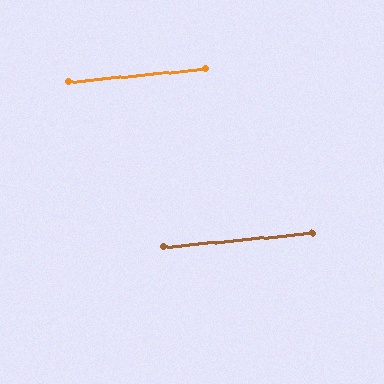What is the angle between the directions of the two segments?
Approximately 0 degrees.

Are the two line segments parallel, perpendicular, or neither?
Parallel — their directions differ by only 0.1°.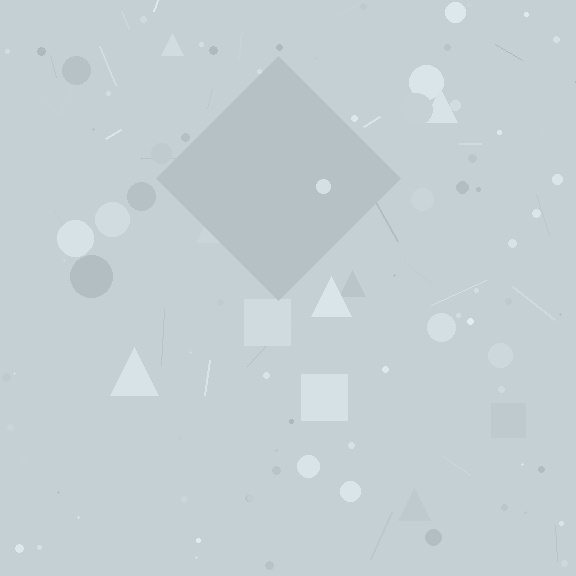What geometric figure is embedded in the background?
A diamond is embedded in the background.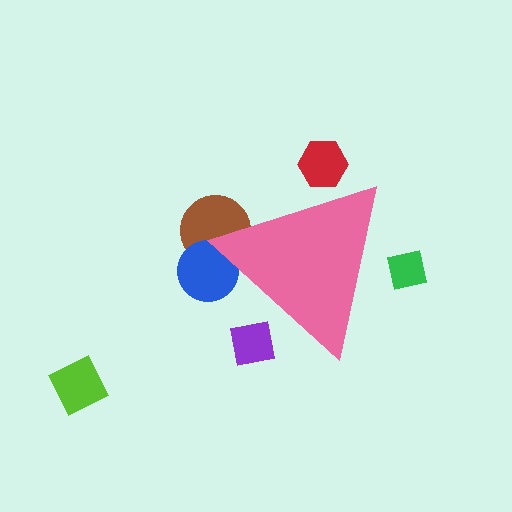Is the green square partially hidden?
Yes, the green square is partially hidden behind the pink triangle.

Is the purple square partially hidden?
Yes, the purple square is partially hidden behind the pink triangle.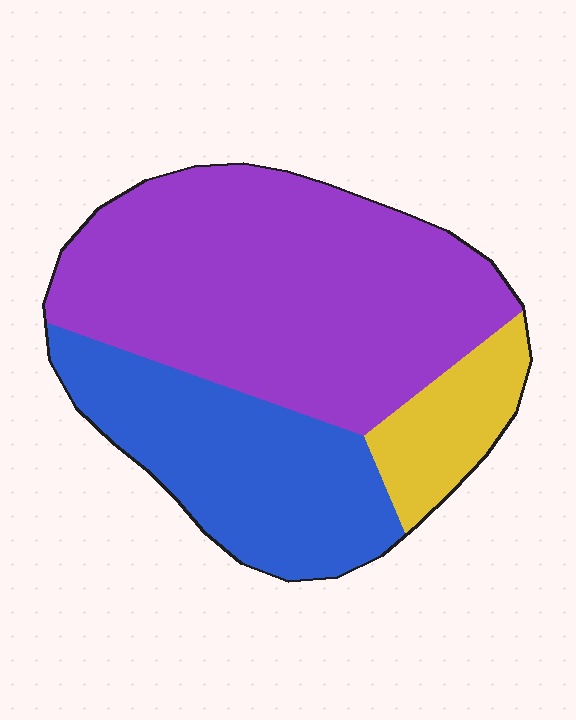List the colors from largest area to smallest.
From largest to smallest: purple, blue, yellow.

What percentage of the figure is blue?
Blue covers 31% of the figure.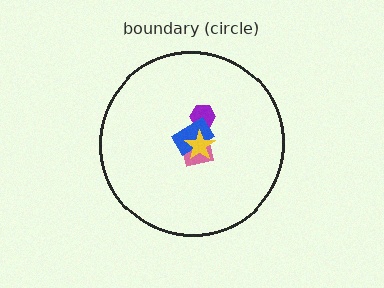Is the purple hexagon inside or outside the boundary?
Inside.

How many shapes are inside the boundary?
5 inside, 0 outside.